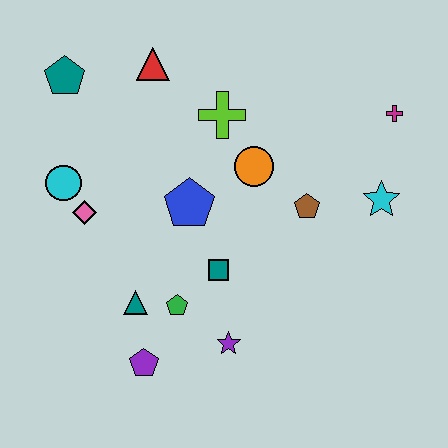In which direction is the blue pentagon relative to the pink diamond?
The blue pentagon is to the right of the pink diamond.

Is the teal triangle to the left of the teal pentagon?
No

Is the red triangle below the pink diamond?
No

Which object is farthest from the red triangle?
The purple pentagon is farthest from the red triangle.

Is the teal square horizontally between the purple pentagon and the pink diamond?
No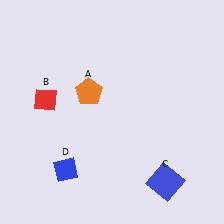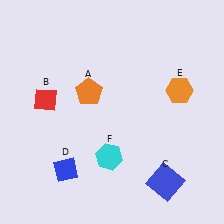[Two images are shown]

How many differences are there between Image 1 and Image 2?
There are 2 differences between the two images.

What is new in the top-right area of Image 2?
An orange hexagon (E) was added in the top-right area of Image 2.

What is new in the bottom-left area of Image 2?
A cyan hexagon (F) was added in the bottom-left area of Image 2.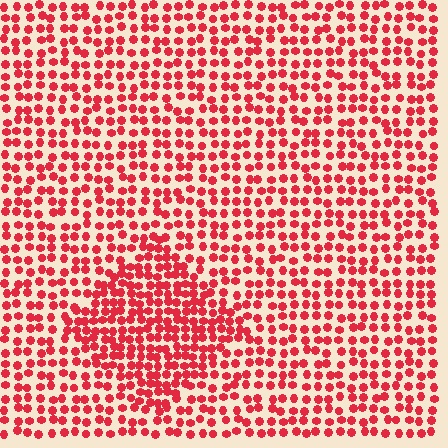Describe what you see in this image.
The image contains small red elements arranged at two different densities. A diamond-shaped region is visible where the elements are more densely packed than the surrounding area.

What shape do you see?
I see a diamond.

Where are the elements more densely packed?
The elements are more densely packed inside the diamond boundary.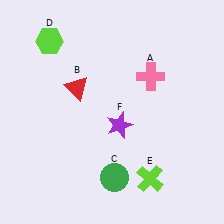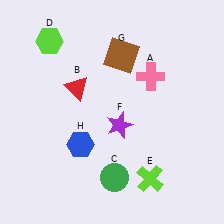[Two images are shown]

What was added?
A brown square (G), a blue hexagon (H) were added in Image 2.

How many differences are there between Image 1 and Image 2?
There are 2 differences between the two images.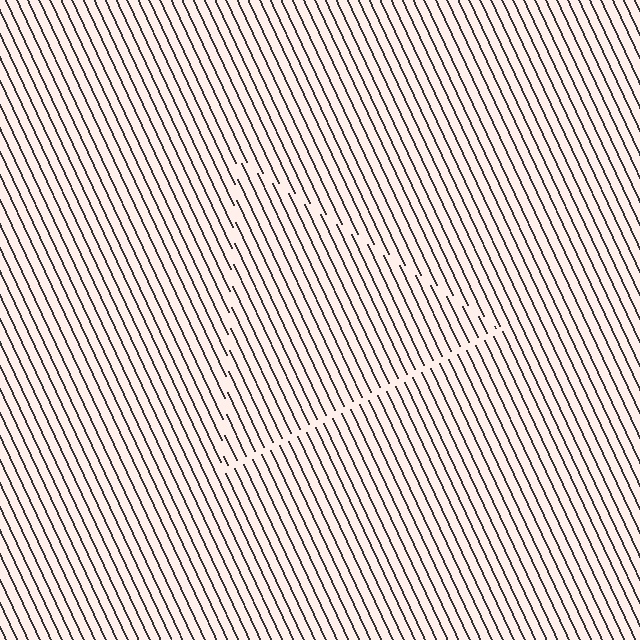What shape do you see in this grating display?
An illusory triangle. The interior of the shape contains the same grating, shifted by half a period — the contour is defined by the phase discontinuity where line-ends from the inner and outer gratings abut.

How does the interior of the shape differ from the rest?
The interior of the shape contains the same grating, shifted by half a period — the contour is defined by the phase discontinuity where line-ends from the inner and outer gratings abut.